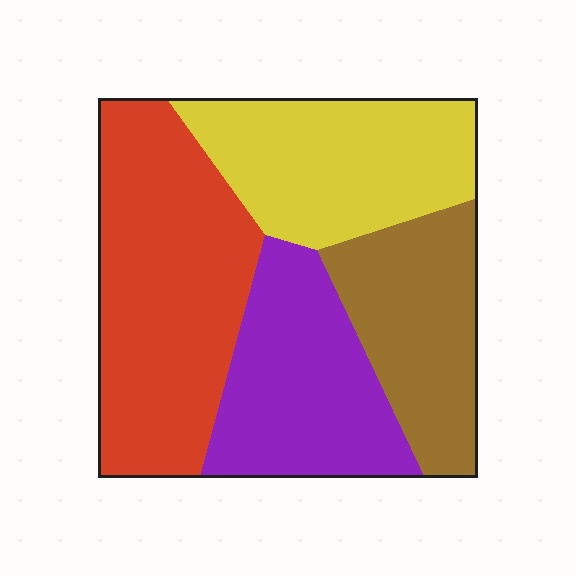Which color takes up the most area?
Red, at roughly 35%.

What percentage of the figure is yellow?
Yellow covers 24% of the figure.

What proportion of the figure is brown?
Brown covers around 20% of the figure.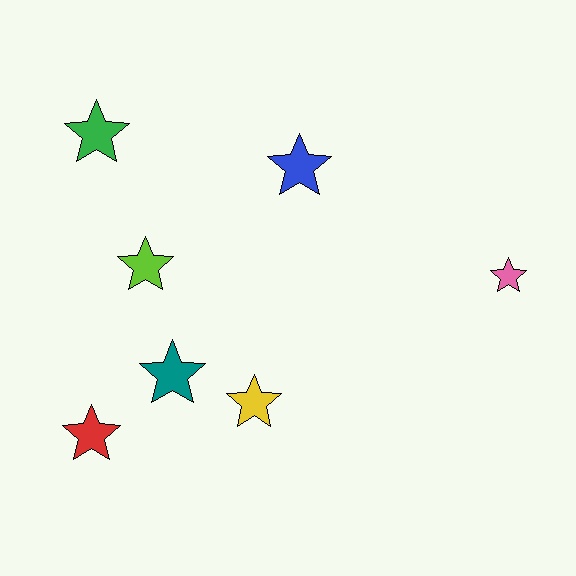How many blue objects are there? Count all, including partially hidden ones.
There is 1 blue object.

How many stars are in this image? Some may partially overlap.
There are 7 stars.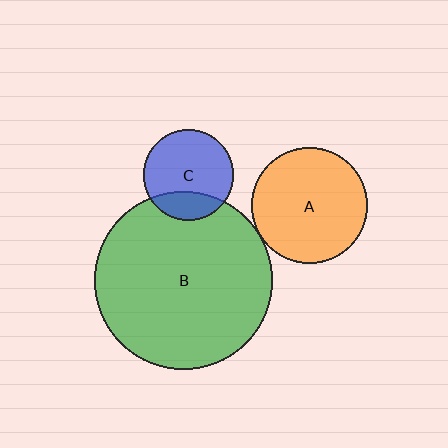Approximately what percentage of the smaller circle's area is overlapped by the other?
Approximately 5%.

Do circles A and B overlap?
Yes.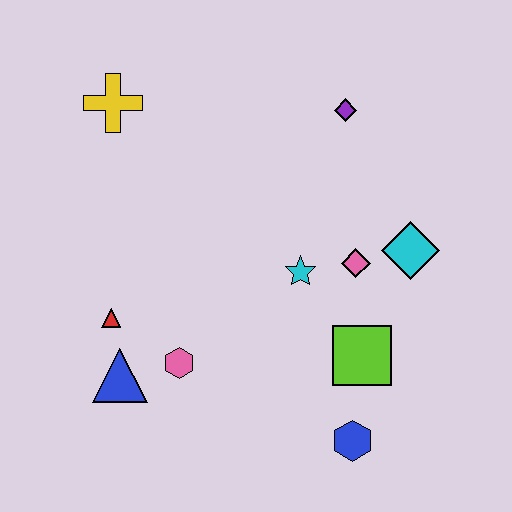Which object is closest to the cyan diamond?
The pink diamond is closest to the cyan diamond.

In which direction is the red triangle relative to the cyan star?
The red triangle is to the left of the cyan star.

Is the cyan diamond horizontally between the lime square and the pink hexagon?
No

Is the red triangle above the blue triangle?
Yes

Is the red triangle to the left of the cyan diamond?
Yes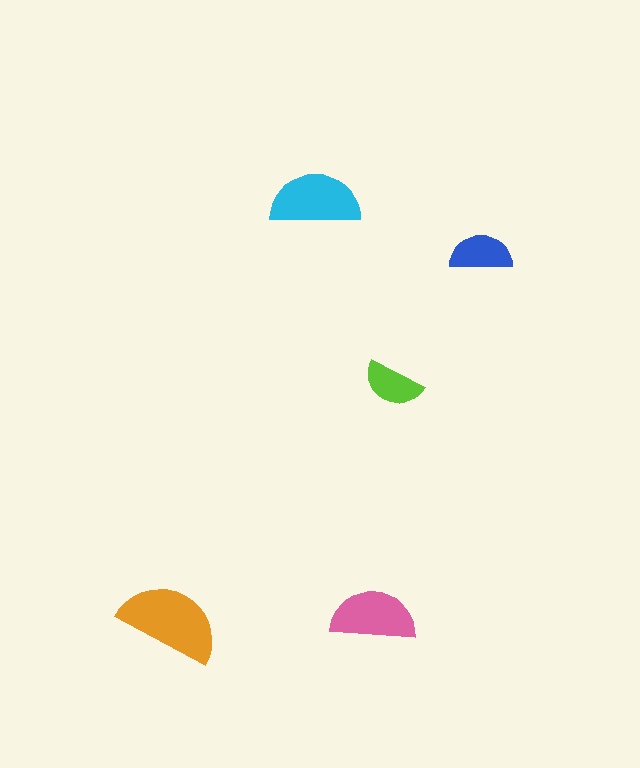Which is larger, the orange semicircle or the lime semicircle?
The orange one.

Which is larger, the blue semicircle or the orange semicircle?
The orange one.